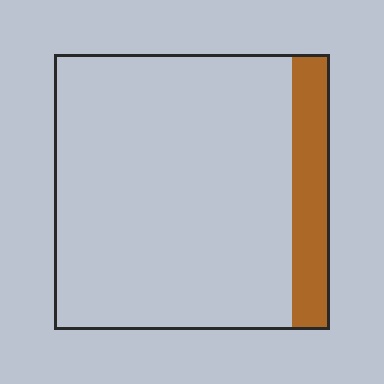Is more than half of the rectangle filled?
No.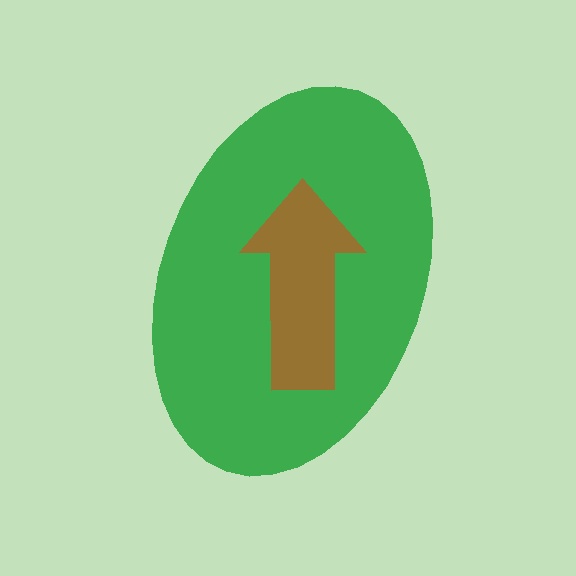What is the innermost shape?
The brown arrow.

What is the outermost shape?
The green ellipse.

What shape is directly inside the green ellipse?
The brown arrow.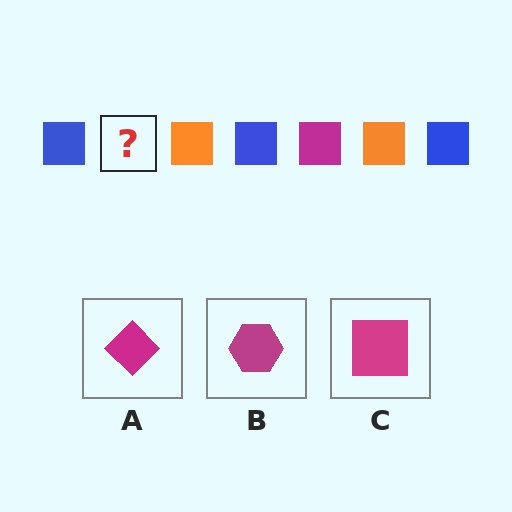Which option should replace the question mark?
Option C.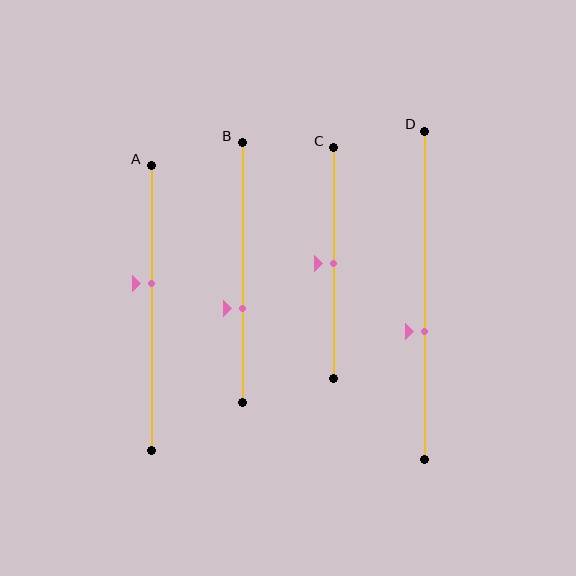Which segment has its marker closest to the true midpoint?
Segment C has its marker closest to the true midpoint.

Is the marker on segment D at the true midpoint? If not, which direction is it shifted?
No, the marker on segment D is shifted downward by about 11% of the segment length.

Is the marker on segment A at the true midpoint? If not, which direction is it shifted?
No, the marker on segment A is shifted upward by about 9% of the segment length.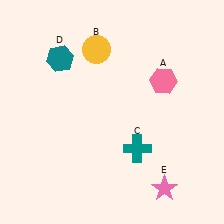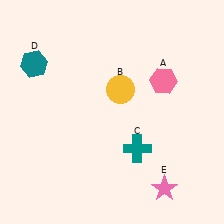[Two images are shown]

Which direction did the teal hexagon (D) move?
The teal hexagon (D) moved left.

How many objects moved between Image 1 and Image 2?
2 objects moved between the two images.